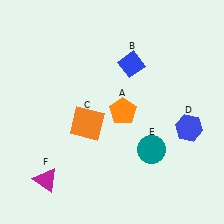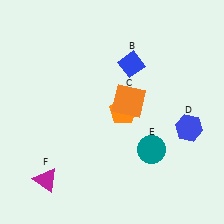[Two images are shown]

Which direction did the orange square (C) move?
The orange square (C) moved right.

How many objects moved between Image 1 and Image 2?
1 object moved between the two images.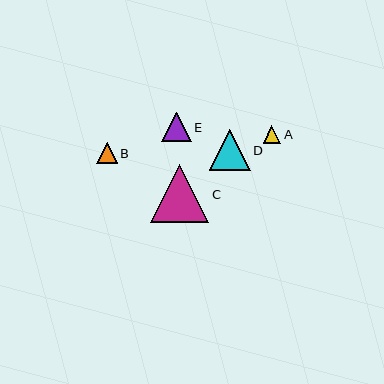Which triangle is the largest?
Triangle C is the largest with a size of approximately 58 pixels.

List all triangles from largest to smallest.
From largest to smallest: C, D, E, B, A.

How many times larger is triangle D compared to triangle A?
Triangle D is approximately 2.3 times the size of triangle A.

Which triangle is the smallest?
Triangle A is the smallest with a size of approximately 18 pixels.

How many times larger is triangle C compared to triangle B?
Triangle C is approximately 2.9 times the size of triangle B.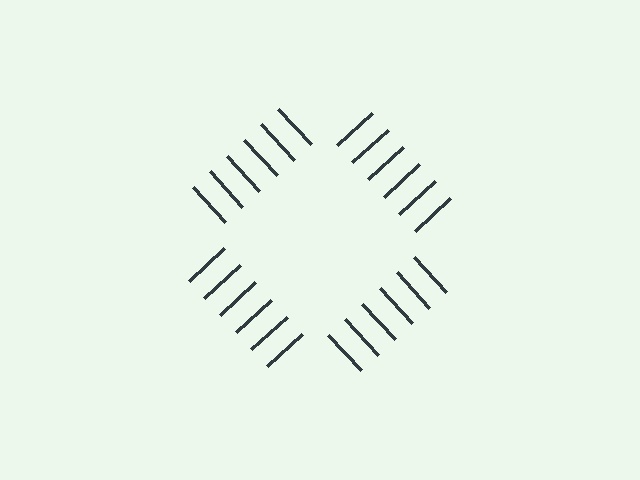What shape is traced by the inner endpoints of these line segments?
An illusory square — the line segments terminate on its edges but no continuous stroke is drawn.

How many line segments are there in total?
24 — 6 along each of the 4 edges.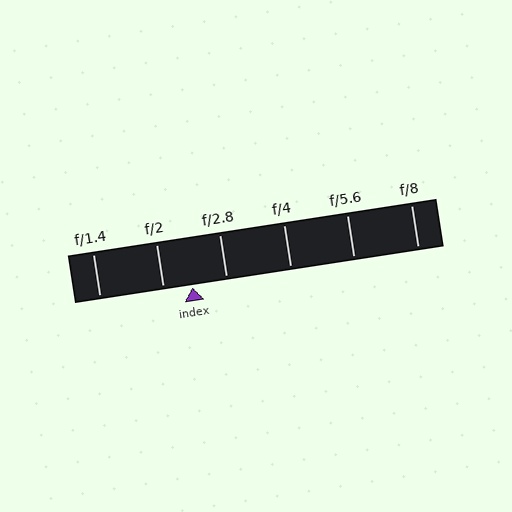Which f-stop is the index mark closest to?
The index mark is closest to f/2.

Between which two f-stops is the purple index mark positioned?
The index mark is between f/2 and f/2.8.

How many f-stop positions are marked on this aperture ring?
There are 6 f-stop positions marked.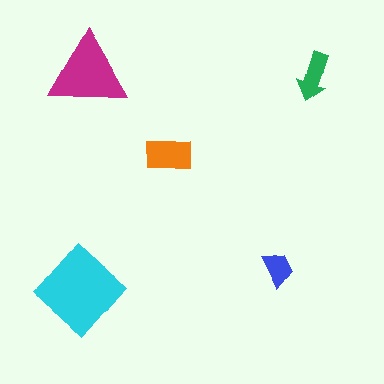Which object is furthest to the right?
The green arrow is rightmost.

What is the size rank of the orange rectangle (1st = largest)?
3rd.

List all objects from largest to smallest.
The cyan diamond, the magenta triangle, the orange rectangle, the green arrow, the blue trapezoid.